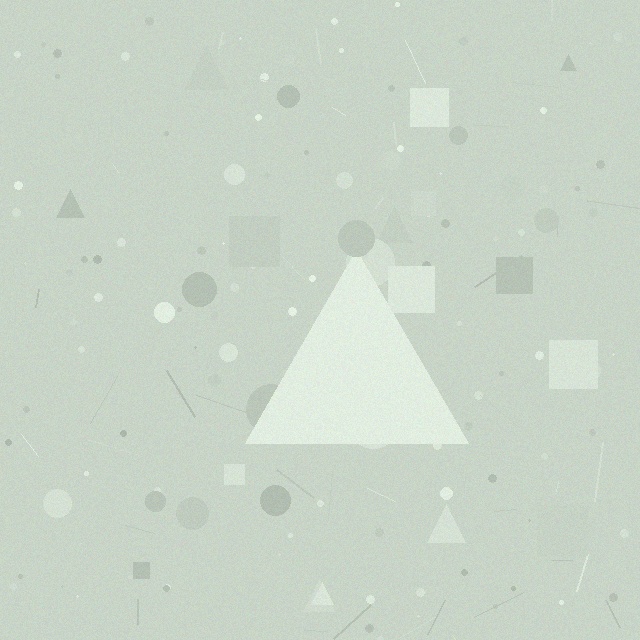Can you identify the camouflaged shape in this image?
The camouflaged shape is a triangle.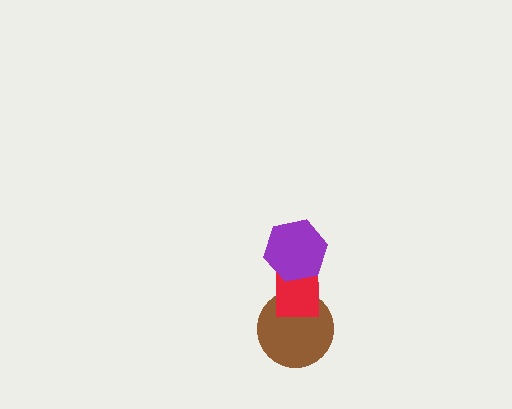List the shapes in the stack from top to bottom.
From top to bottom: the purple hexagon, the red rectangle, the brown circle.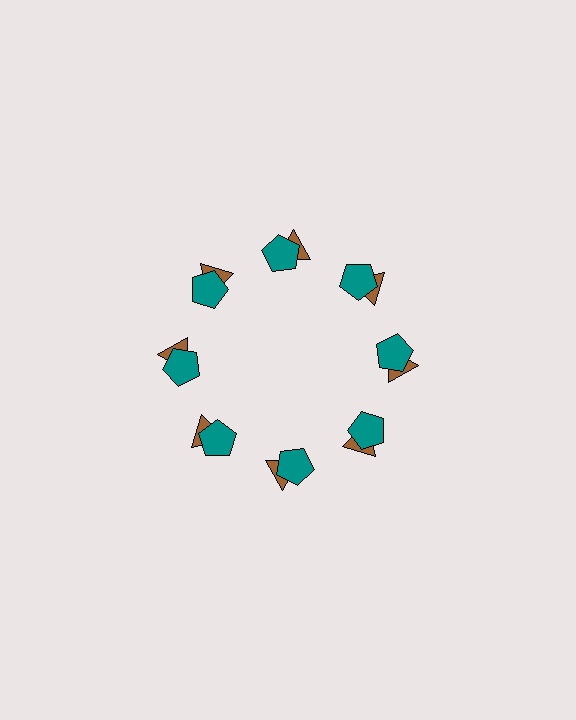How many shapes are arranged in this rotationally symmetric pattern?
There are 16 shapes, arranged in 8 groups of 2.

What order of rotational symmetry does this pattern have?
This pattern has 8-fold rotational symmetry.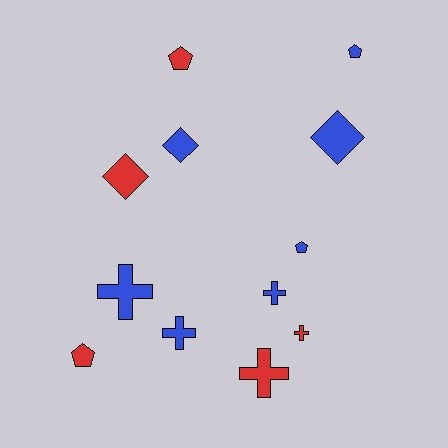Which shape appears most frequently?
Cross, with 5 objects.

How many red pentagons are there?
There are 2 red pentagons.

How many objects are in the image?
There are 12 objects.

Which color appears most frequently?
Blue, with 7 objects.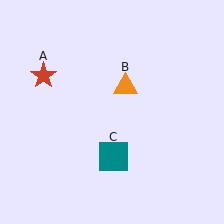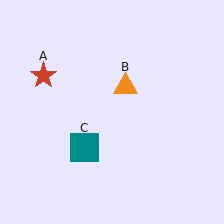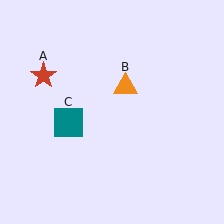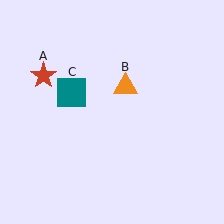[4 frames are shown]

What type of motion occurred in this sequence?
The teal square (object C) rotated clockwise around the center of the scene.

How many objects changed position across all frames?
1 object changed position: teal square (object C).